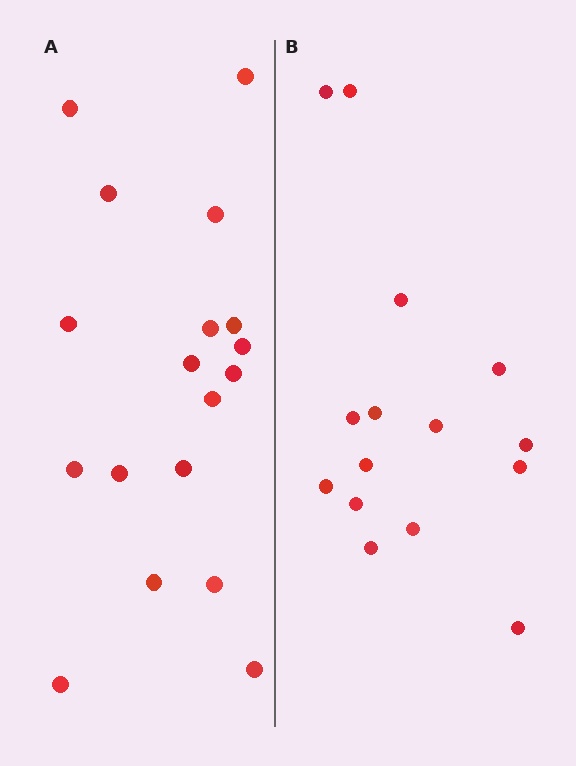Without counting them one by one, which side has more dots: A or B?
Region A (the left region) has more dots.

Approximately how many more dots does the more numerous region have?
Region A has just a few more — roughly 2 or 3 more dots than region B.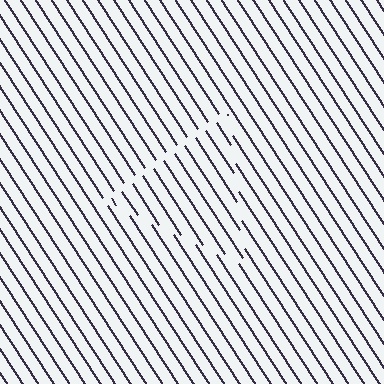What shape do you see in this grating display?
An illusory triangle. The interior of the shape contains the same grating, shifted by half a period — the contour is defined by the phase discontinuity where line-ends from the inner and outer gratings abut.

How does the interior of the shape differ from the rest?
The interior of the shape contains the same grating, shifted by half a period — the contour is defined by the phase discontinuity where line-ends from the inner and outer gratings abut.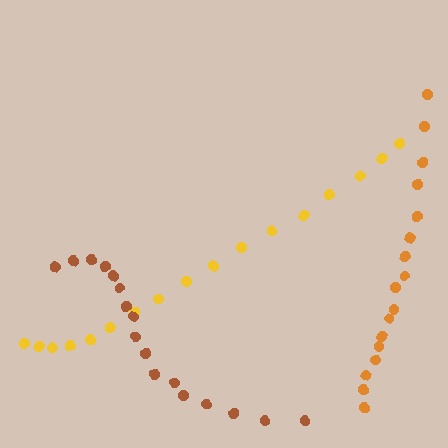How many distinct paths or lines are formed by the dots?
There are 3 distinct paths.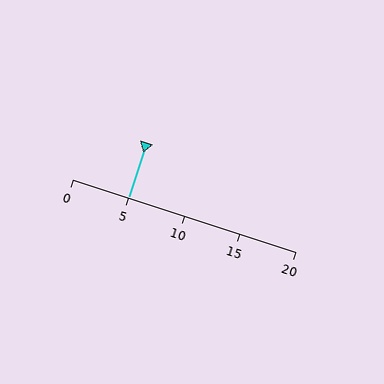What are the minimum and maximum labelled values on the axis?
The axis runs from 0 to 20.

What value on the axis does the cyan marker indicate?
The marker indicates approximately 5.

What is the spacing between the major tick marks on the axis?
The major ticks are spaced 5 apart.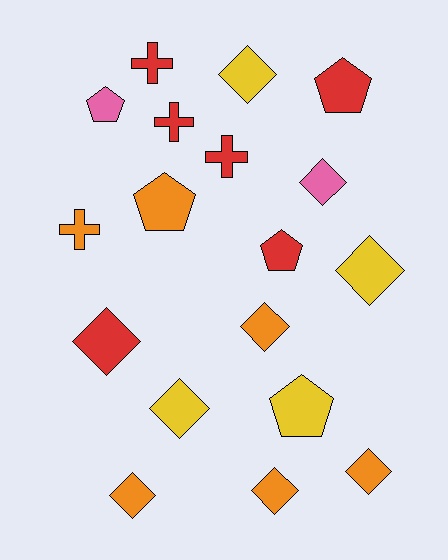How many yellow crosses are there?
There are no yellow crosses.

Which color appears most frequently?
Orange, with 6 objects.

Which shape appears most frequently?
Diamond, with 9 objects.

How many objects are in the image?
There are 18 objects.